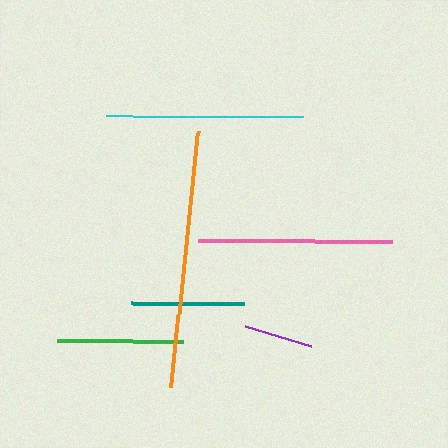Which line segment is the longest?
The orange line is the longest at approximately 258 pixels.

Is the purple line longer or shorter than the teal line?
The teal line is longer than the purple line.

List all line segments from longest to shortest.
From longest to shortest: orange, cyan, pink, green, teal, purple.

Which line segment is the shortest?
The purple line is the shortest at approximately 69 pixels.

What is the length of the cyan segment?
The cyan segment is approximately 196 pixels long.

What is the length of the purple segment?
The purple segment is approximately 69 pixels long.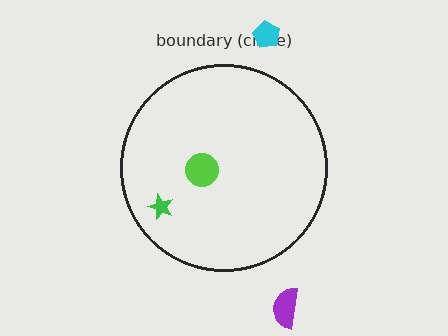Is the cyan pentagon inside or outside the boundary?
Outside.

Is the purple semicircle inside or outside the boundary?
Outside.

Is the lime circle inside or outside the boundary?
Inside.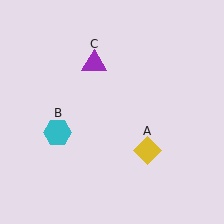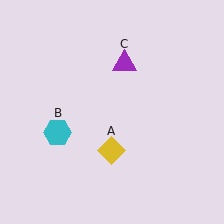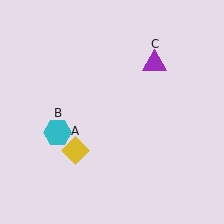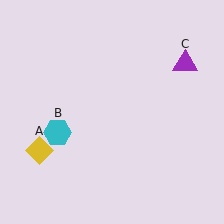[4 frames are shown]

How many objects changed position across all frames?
2 objects changed position: yellow diamond (object A), purple triangle (object C).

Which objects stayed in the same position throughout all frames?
Cyan hexagon (object B) remained stationary.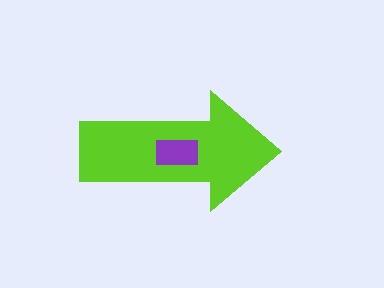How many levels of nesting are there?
2.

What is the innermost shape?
The purple rectangle.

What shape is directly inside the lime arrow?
The purple rectangle.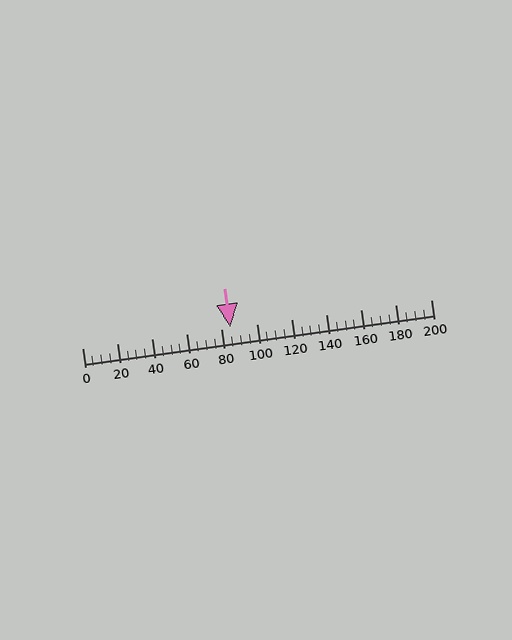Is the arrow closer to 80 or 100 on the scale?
The arrow is closer to 80.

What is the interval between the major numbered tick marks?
The major tick marks are spaced 20 units apart.